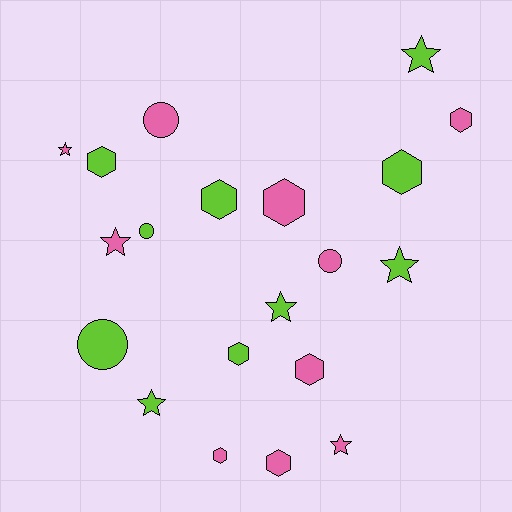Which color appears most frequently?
Lime, with 10 objects.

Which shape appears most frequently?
Hexagon, with 9 objects.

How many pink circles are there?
There are 2 pink circles.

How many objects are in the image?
There are 20 objects.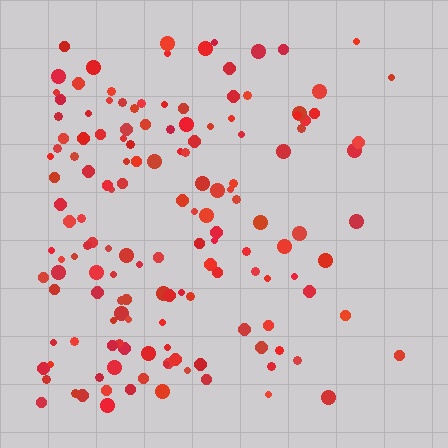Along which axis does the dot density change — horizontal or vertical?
Horizontal.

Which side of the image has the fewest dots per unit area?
The right.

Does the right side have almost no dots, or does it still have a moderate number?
Still a moderate number, just noticeably fewer than the left.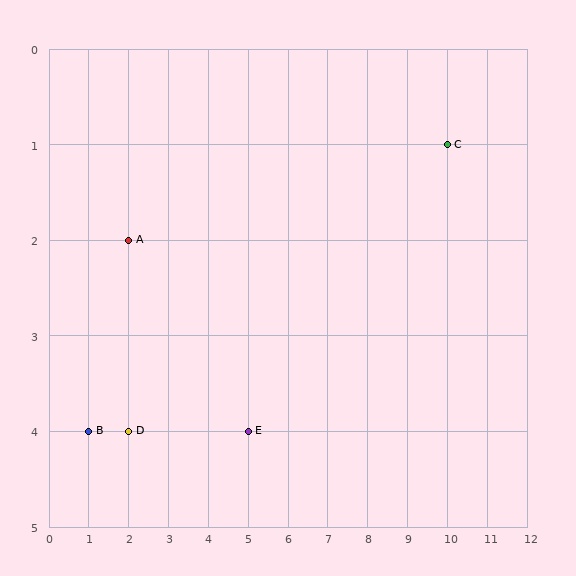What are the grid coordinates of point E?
Point E is at grid coordinates (5, 4).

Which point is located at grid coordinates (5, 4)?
Point E is at (5, 4).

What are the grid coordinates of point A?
Point A is at grid coordinates (2, 2).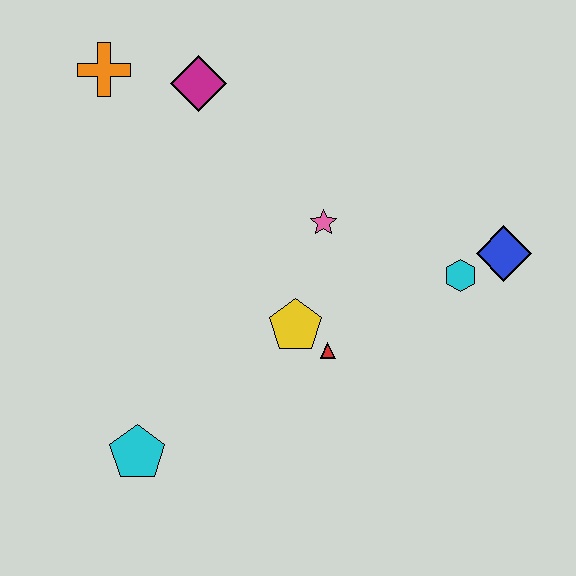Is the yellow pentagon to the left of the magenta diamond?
No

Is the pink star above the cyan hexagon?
Yes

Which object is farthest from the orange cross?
The blue diamond is farthest from the orange cross.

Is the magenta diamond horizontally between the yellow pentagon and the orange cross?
Yes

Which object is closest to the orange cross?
The magenta diamond is closest to the orange cross.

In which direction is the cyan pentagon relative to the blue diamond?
The cyan pentagon is to the left of the blue diamond.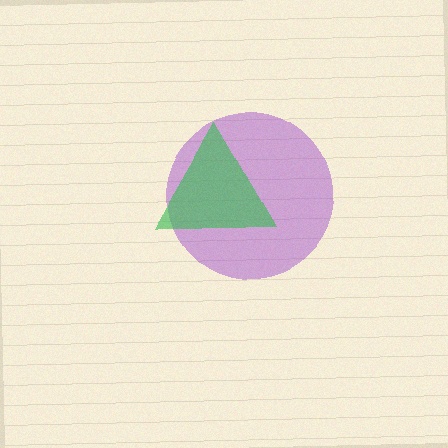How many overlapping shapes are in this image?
There are 2 overlapping shapes in the image.